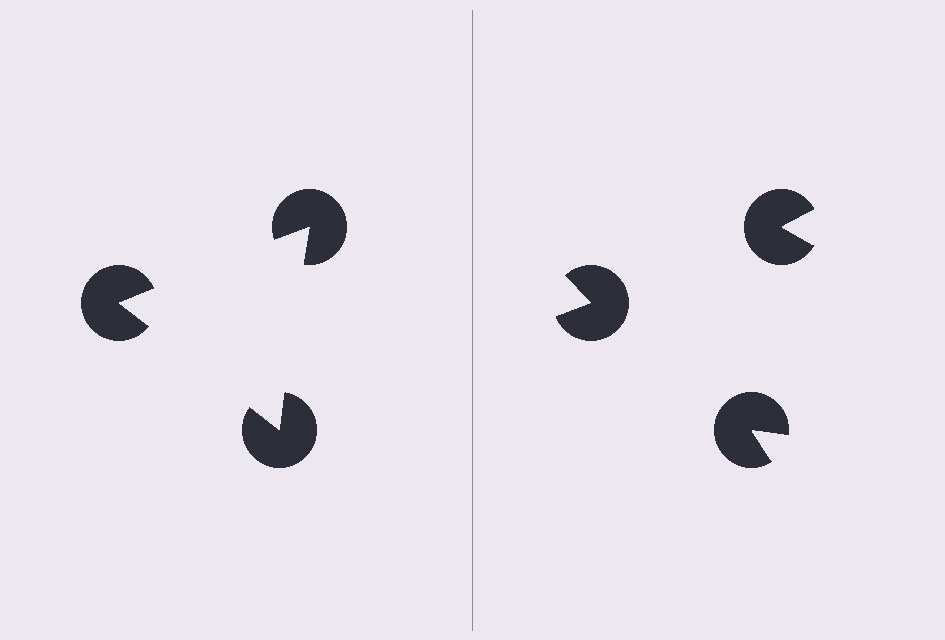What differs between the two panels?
The pac-man discs are positioned identically on both sides; only the wedge orientations differ. On the left they align to a triangle; on the right they are misaligned.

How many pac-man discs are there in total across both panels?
6 — 3 on each side.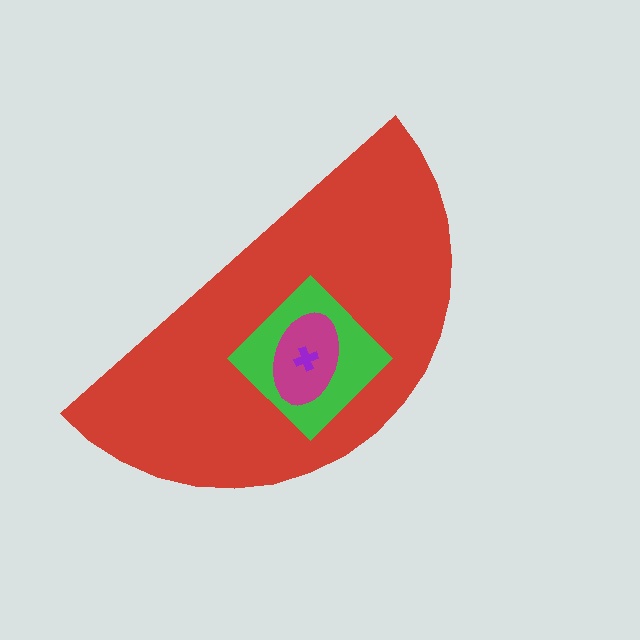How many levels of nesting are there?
4.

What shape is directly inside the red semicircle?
The green diamond.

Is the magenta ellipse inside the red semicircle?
Yes.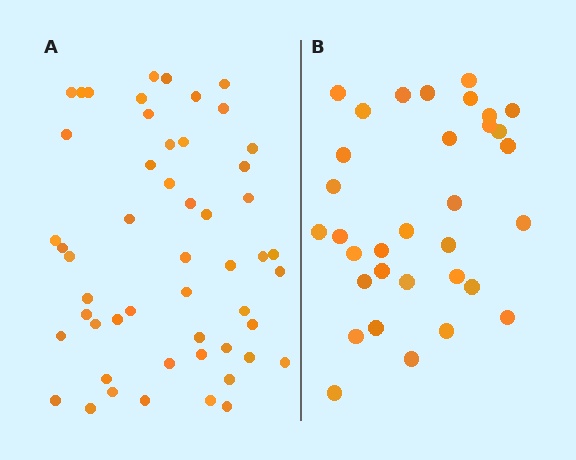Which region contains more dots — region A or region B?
Region A (the left region) has more dots.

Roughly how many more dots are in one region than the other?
Region A has approximately 20 more dots than region B.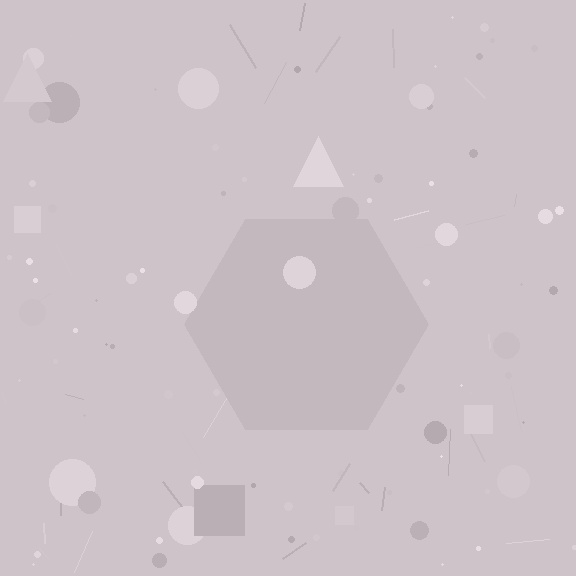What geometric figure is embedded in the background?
A hexagon is embedded in the background.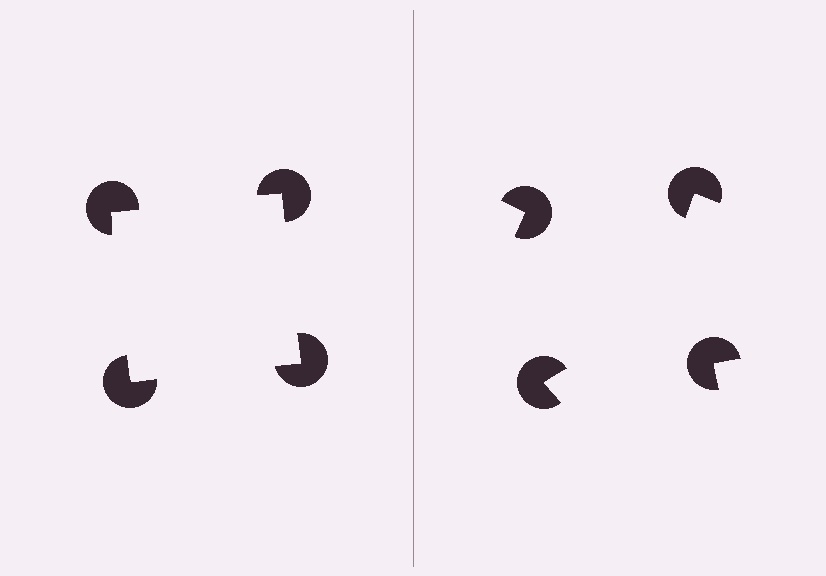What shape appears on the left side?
An illusory square.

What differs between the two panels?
The pac-man discs are positioned identically on both sides; only the wedge orientations differ. On the left they align to a square; on the right they are misaligned.